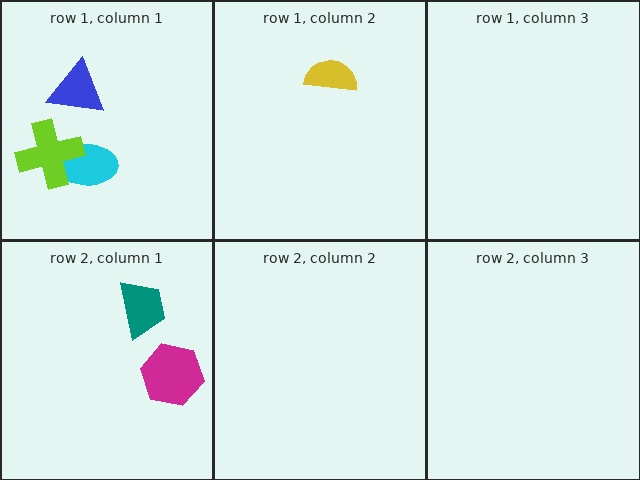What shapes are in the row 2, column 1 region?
The magenta hexagon, the teal trapezoid.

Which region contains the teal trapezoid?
The row 2, column 1 region.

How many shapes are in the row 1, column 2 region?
1.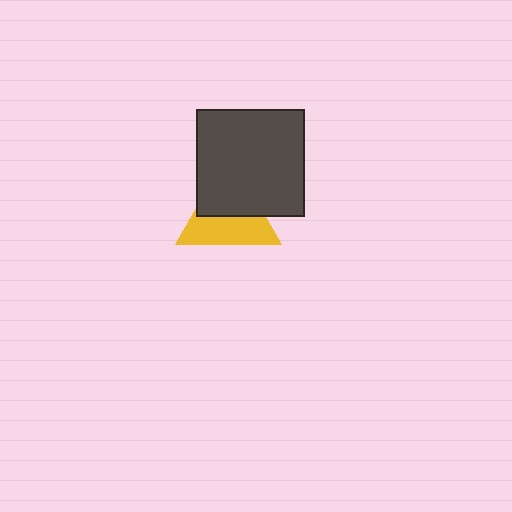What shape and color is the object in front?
The object in front is a dark gray square.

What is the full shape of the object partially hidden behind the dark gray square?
The partially hidden object is a yellow triangle.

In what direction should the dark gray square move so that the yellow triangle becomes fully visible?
The dark gray square should move up. That is the shortest direction to clear the overlap and leave the yellow triangle fully visible.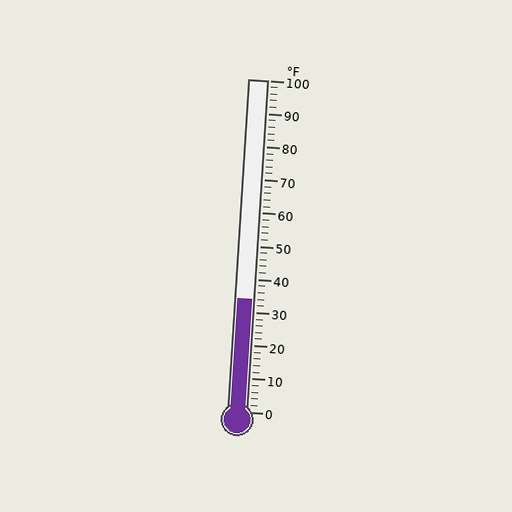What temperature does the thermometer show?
The thermometer shows approximately 34°F.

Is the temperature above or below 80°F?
The temperature is below 80°F.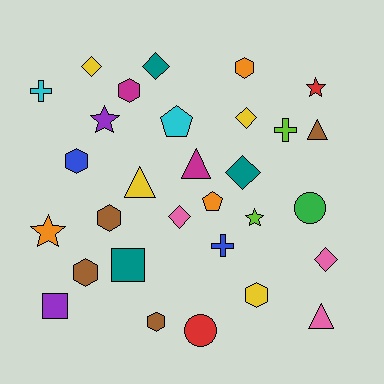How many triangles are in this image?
There are 4 triangles.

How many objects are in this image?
There are 30 objects.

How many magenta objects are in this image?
There are 2 magenta objects.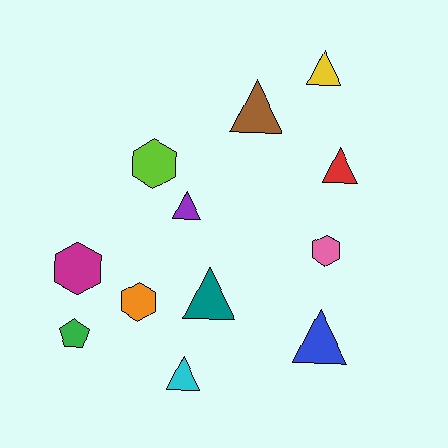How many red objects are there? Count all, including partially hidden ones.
There is 1 red object.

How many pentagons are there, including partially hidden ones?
There is 1 pentagon.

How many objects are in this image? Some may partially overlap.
There are 12 objects.